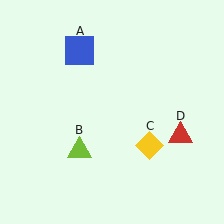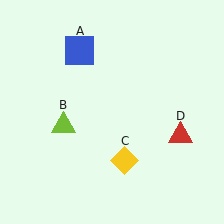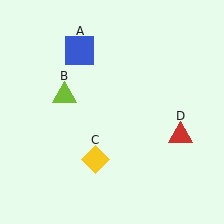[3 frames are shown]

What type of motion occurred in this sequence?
The lime triangle (object B), yellow diamond (object C) rotated clockwise around the center of the scene.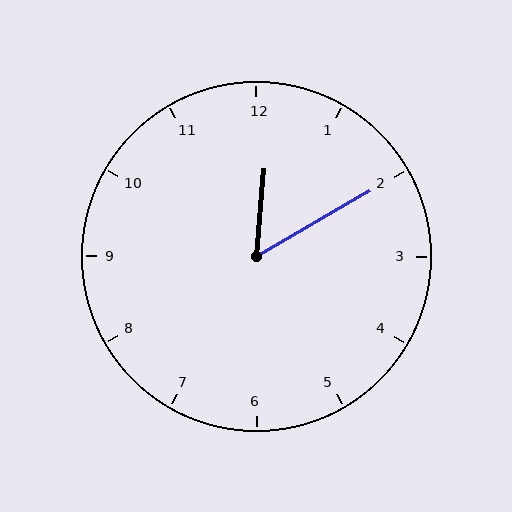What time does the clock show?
12:10.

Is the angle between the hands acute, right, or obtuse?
It is acute.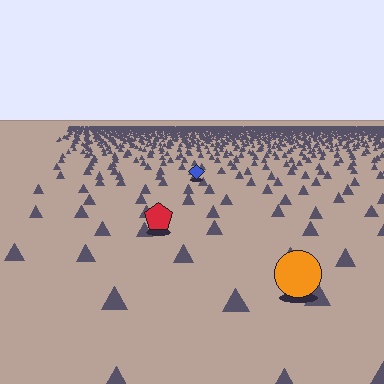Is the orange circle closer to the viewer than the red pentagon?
Yes. The orange circle is closer — you can tell from the texture gradient: the ground texture is coarser near it.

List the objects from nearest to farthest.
From nearest to farthest: the orange circle, the red pentagon, the blue diamond.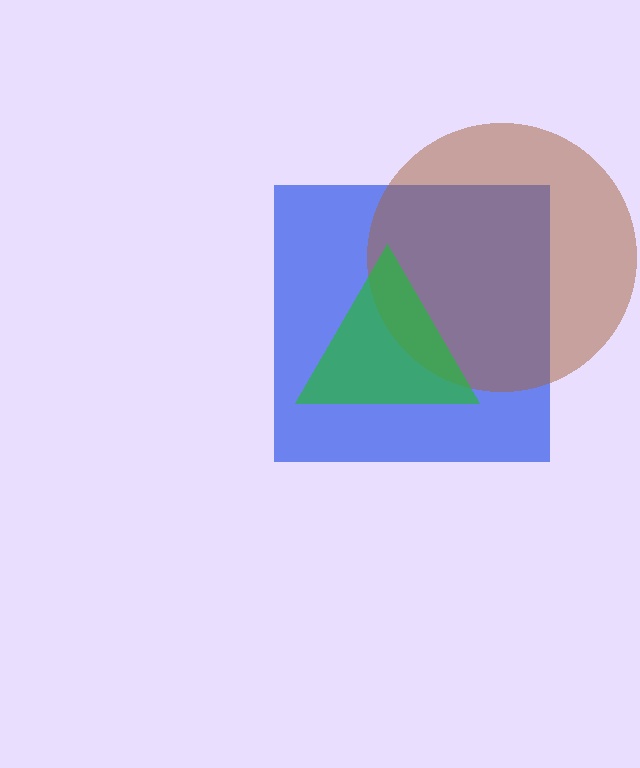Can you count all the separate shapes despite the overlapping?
Yes, there are 3 separate shapes.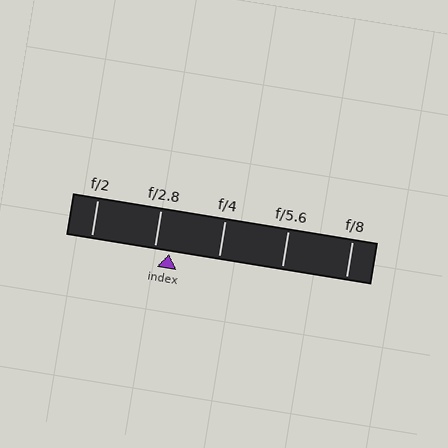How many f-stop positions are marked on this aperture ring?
There are 5 f-stop positions marked.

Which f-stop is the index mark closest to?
The index mark is closest to f/2.8.